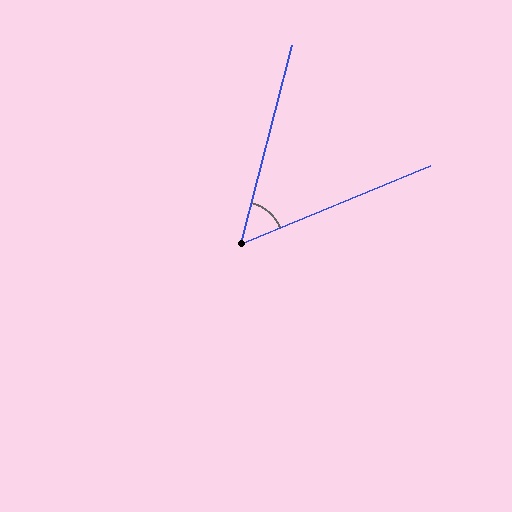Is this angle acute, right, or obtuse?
It is acute.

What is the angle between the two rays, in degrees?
Approximately 53 degrees.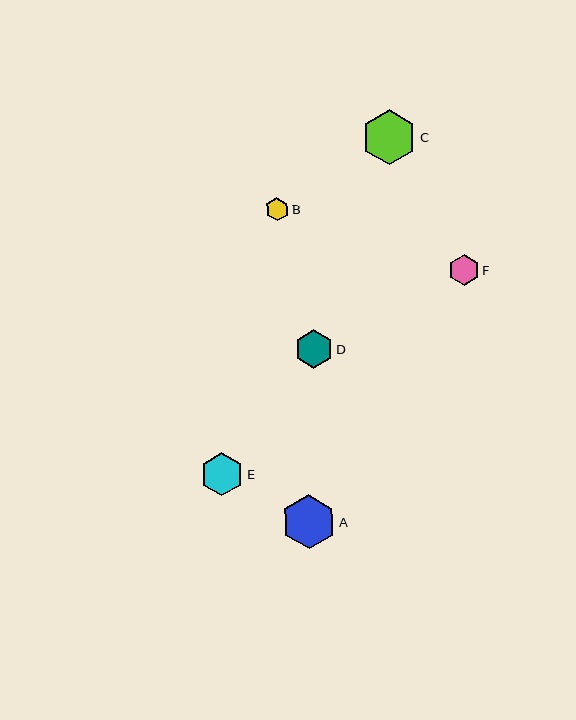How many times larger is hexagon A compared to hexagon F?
Hexagon A is approximately 1.8 times the size of hexagon F.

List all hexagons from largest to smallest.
From largest to smallest: C, A, E, D, F, B.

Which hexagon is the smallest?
Hexagon B is the smallest with a size of approximately 23 pixels.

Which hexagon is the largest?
Hexagon C is the largest with a size of approximately 55 pixels.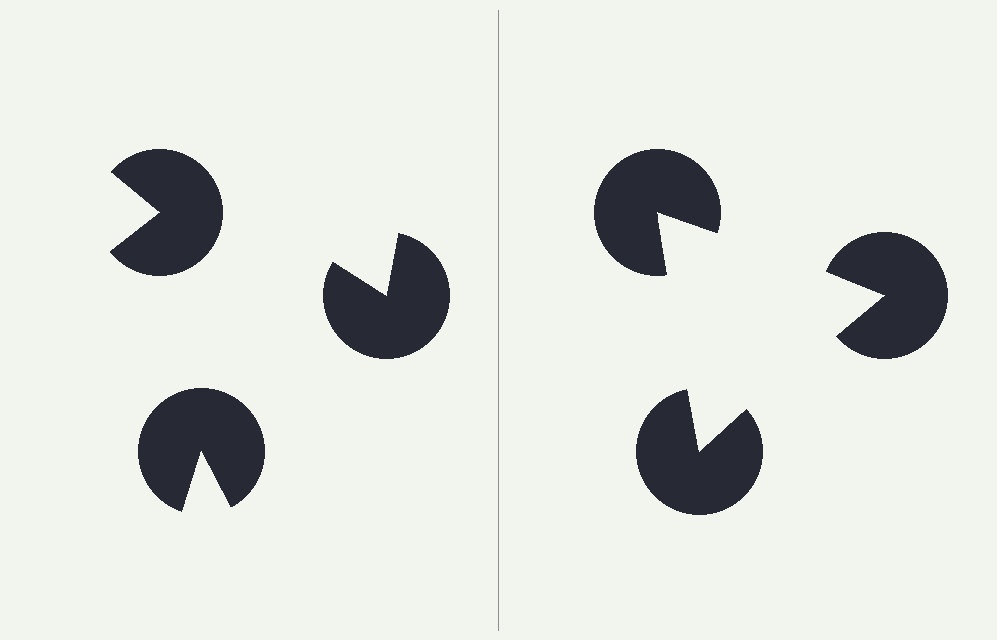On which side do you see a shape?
An illusory triangle appears on the right side. On the left side the wedge cuts are rotated, so no coherent shape forms.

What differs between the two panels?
The pac-man discs are positioned identically on both sides; only the wedge orientations differ. On the right they align to a triangle; on the left they are misaligned.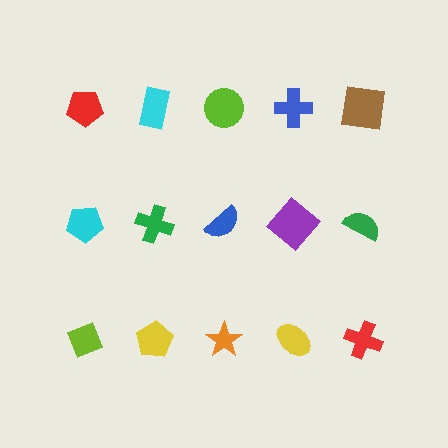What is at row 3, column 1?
A lime diamond.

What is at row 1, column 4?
A blue cross.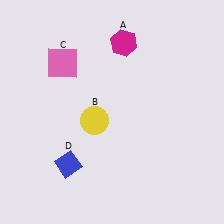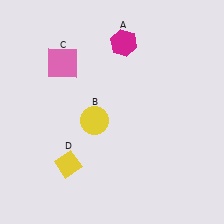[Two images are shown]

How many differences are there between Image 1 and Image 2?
There is 1 difference between the two images.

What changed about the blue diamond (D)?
In Image 1, D is blue. In Image 2, it changed to yellow.